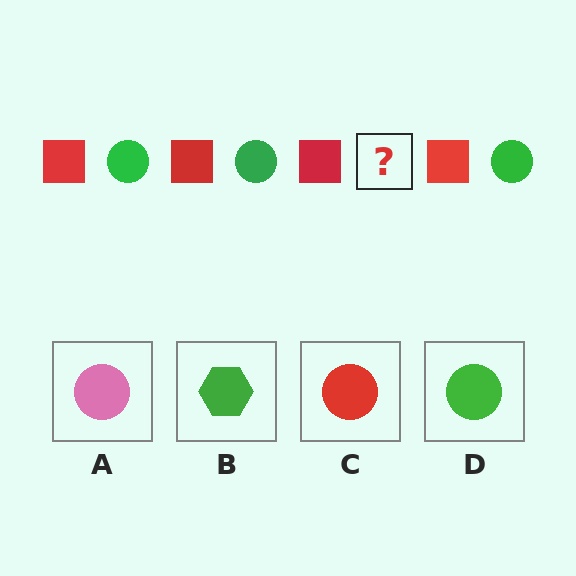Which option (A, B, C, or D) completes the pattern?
D.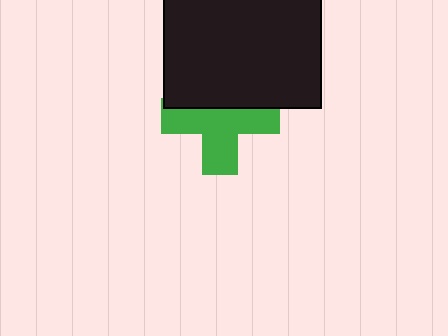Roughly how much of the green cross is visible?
About half of it is visible (roughly 60%).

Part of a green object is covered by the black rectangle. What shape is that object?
It is a cross.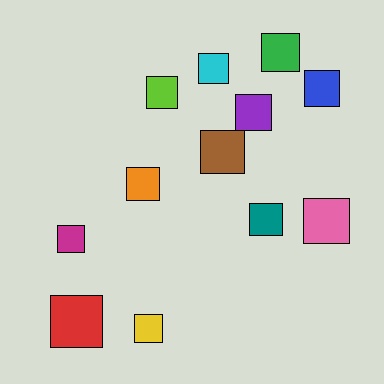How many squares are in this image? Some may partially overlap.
There are 12 squares.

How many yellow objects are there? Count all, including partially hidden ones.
There is 1 yellow object.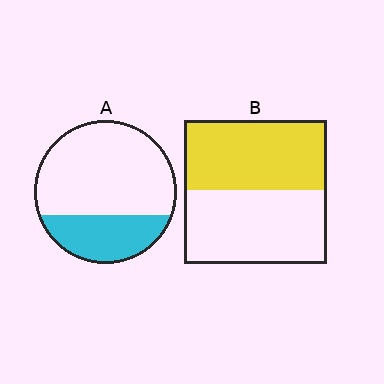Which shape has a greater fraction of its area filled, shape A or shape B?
Shape B.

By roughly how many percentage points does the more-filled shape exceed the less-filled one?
By roughly 20 percentage points (B over A).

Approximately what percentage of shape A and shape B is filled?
A is approximately 30% and B is approximately 50%.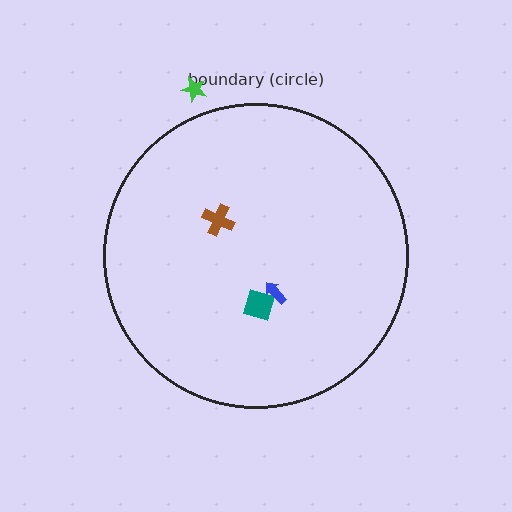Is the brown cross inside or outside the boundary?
Inside.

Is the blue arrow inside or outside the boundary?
Inside.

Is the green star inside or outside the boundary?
Outside.